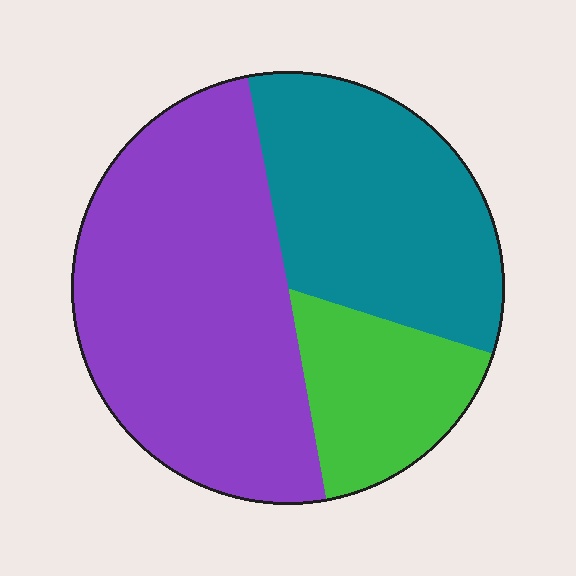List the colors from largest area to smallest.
From largest to smallest: purple, teal, green.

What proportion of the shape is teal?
Teal covers roughly 35% of the shape.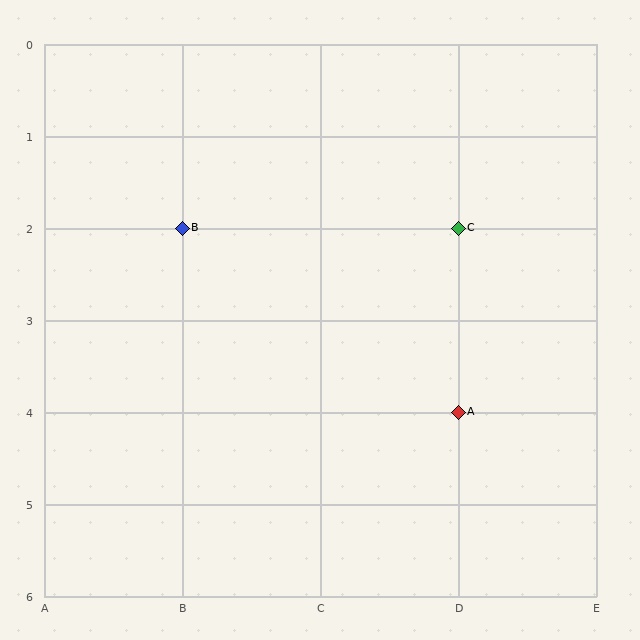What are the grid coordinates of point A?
Point A is at grid coordinates (D, 4).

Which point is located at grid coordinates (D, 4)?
Point A is at (D, 4).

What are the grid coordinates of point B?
Point B is at grid coordinates (B, 2).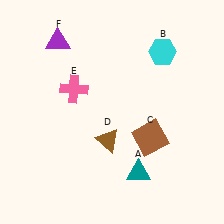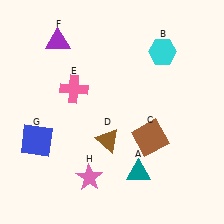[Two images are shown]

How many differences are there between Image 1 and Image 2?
There are 2 differences between the two images.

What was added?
A blue square (G), a pink star (H) were added in Image 2.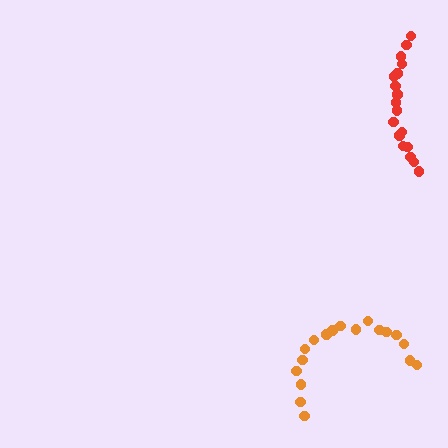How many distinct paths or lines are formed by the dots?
There are 2 distinct paths.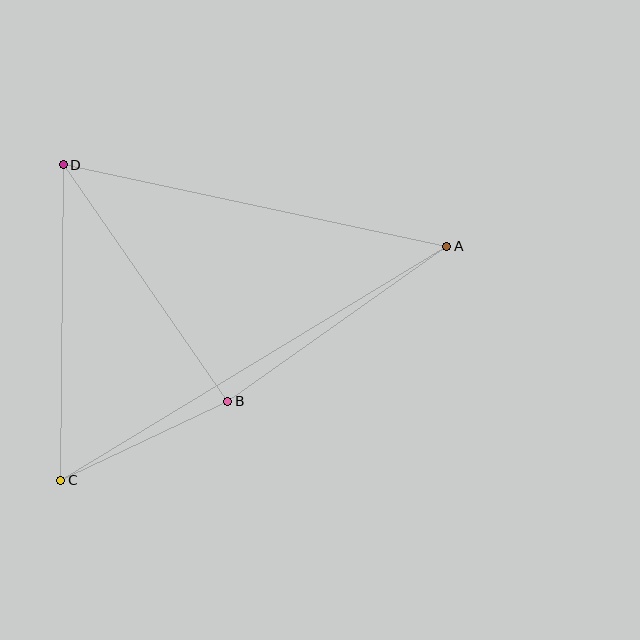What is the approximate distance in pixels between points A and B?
The distance between A and B is approximately 268 pixels.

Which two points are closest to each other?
Points B and C are closest to each other.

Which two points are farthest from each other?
Points A and C are farthest from each other.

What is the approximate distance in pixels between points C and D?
The distance between C and D is approximately 316 pixels.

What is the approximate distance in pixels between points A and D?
The distance between A and D is approximately 392 pixels.